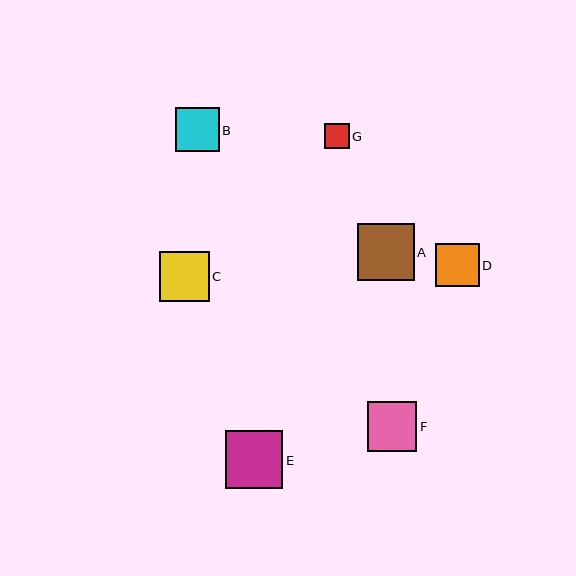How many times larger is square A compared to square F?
Square A is approximately 1.1 times the size of square F.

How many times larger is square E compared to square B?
Square E is approximately 1.3 times the size of square B.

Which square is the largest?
Square E is the largest with a size of approximately 58 pixels.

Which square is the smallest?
Square G is the smallest with a size of approximately 25 pixels.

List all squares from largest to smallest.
From largest to smallest: E, A, F, C, B, D, G.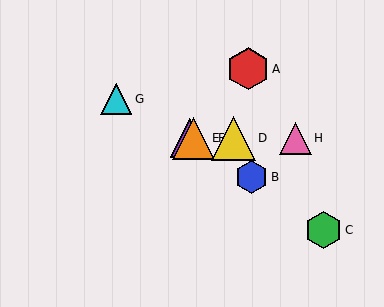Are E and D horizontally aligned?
Yes, both are at y≈138.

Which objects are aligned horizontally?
Objects D, E, F, H are aligned horizontally.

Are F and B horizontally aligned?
No, F is at y≈138 and B is at y≈177.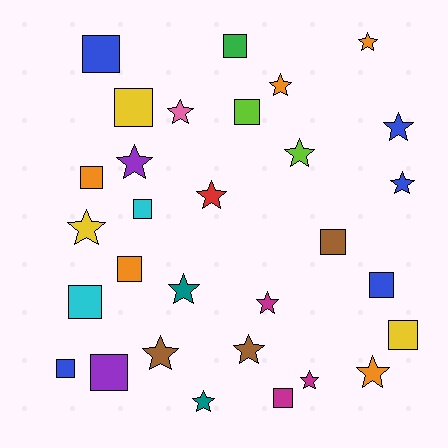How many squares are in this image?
There are 14 squares.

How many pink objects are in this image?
There is 1 pink object.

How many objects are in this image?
There are 30 objects.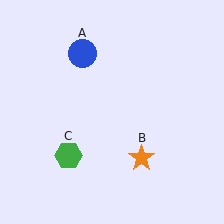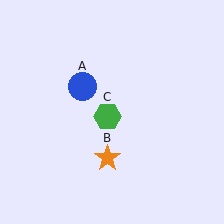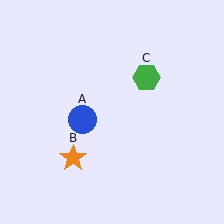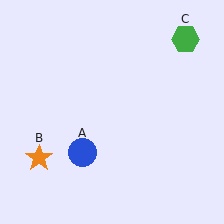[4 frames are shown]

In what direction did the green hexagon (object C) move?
The green hexagon (object C) moved up and to the right.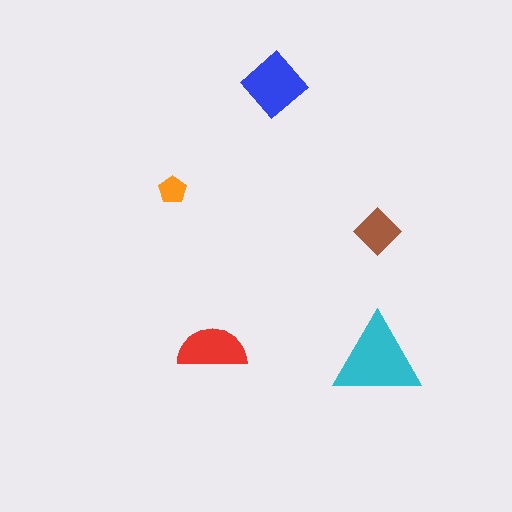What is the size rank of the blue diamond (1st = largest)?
2nd.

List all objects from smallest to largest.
The orange pentagon, the brown diamond, the red semicircle, the blue diamond, the cyan triangle.